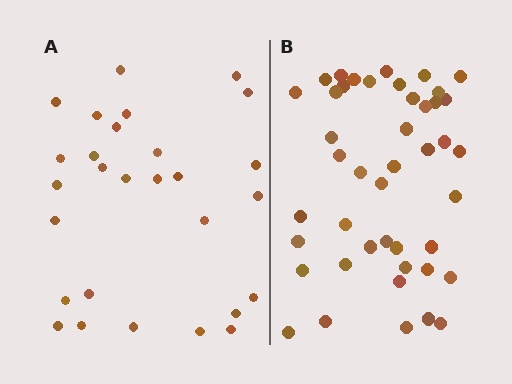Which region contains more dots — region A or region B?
Region B (the right region) has more dots.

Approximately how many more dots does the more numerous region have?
Region B has approximately 15 more dots than region A.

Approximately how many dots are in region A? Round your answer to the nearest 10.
About 30 dots. (The exact count is 28, which rounds to 30.)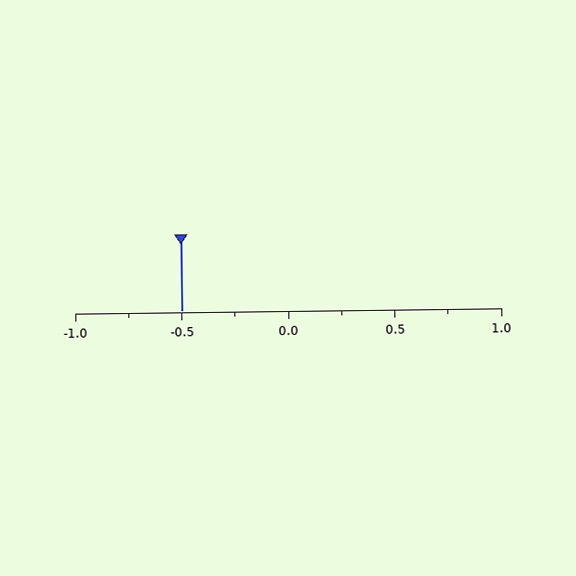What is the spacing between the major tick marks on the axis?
The major ticks are spaced 0.5 apart.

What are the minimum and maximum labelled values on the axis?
The axis runs from -1.0 to 1.0.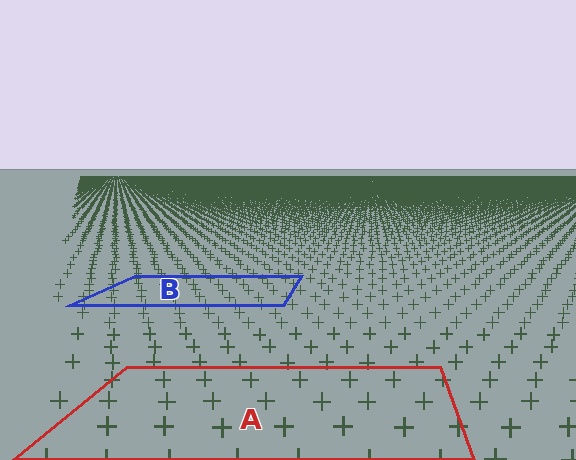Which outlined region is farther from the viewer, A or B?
Region B is farther from the viewer — the texture elements inside it appear smaller and more densely packed.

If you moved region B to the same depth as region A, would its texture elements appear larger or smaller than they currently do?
They would appear larger. At a closer depth, the same texture elements are projected at a bigger on-screen size.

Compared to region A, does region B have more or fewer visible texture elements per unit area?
Region B has more texture elements per unit area — they are packed more densely because it is farther away.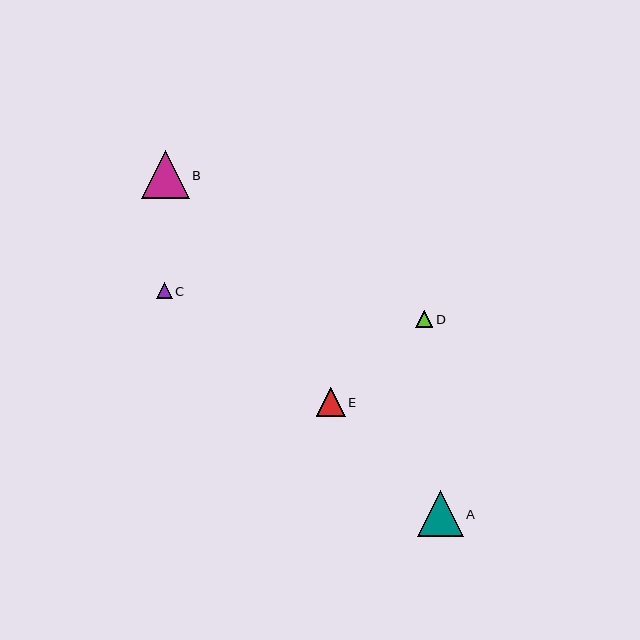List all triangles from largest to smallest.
From largest to smallest: B, A, E, D, C.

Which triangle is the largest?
Triangle B is the largest with a size of approximately 48 pixels.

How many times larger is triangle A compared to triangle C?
Triangle A is approximately 2.9 times the size of triangle C.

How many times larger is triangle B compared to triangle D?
Triangle B is approximately 2.8 times the size of triangle D.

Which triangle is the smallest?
Triangle C is the smallest with a size of approximately 16 pixels.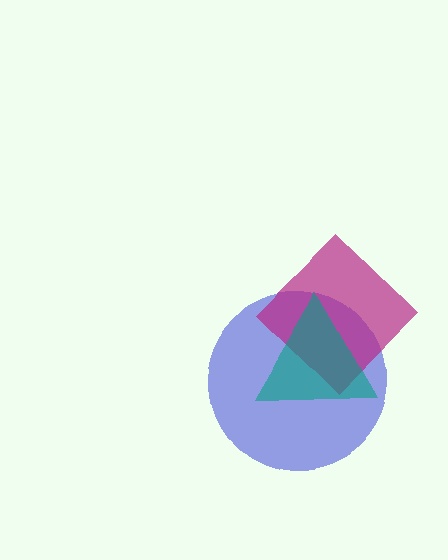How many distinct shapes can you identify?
There are 3 distinct shapes: a blue circle, a magenta diamond, a teal triangle.